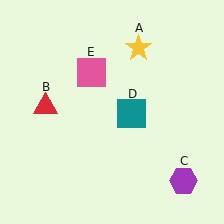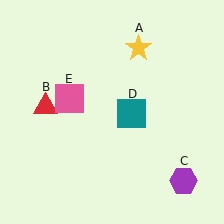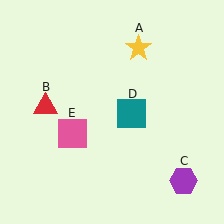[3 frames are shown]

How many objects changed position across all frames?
1 object changed position: pink square (object E).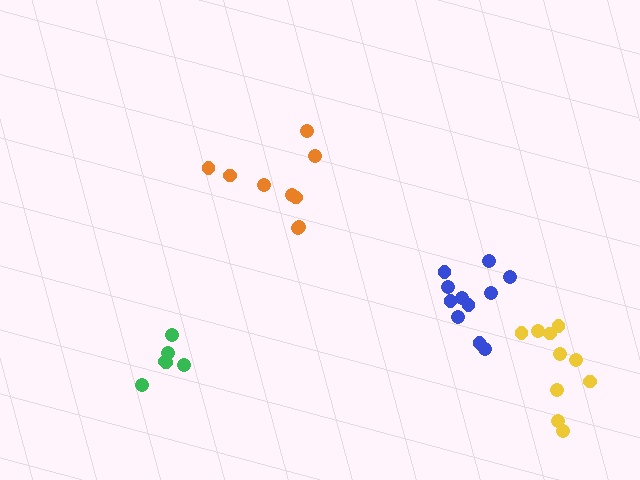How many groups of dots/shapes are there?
There are 4 groups.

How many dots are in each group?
Group 1: 11 dots, Group 2: 9 dots, Group 3: 6 dots, Group 4: 10 dots (36 total).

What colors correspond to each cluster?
The clusters are colored: blue, orange, green, yellow.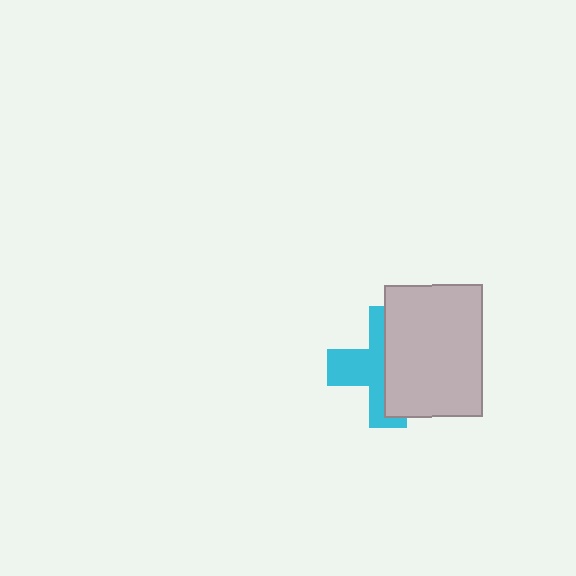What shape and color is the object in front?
The object in front is a light gray rectangle.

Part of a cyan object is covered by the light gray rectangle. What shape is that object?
It is a cross.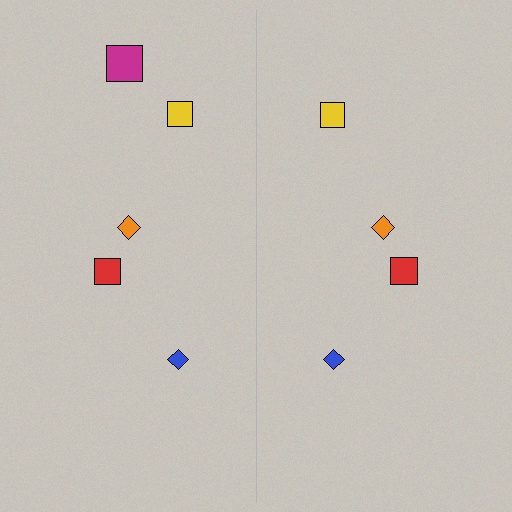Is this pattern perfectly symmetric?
No, the pattern is not perfectly symmetric. A magenta square is missing from the right side.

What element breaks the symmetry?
A magenta square is missing from the right side.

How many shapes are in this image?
There are 9 shapes in this image.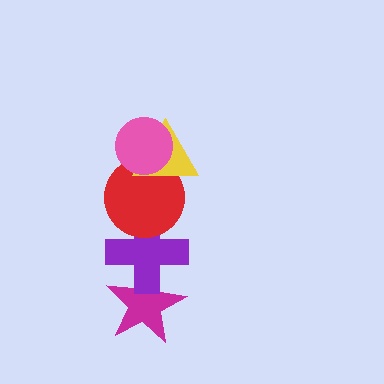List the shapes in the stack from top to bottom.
From top to bottom: the pink circle, the yellow triangle, the red circle, the purple cross, the magenta star.